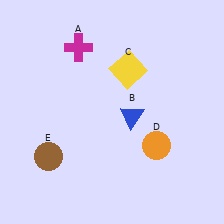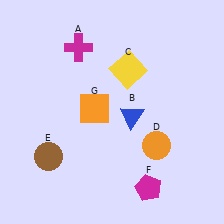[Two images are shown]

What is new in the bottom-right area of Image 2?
A magenta pentagon (F) was added in the bottom-right area of Image 2.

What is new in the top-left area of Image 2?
An orange square (G) was added in the top-left area of Image 2.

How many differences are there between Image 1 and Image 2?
There are 2 differences between the two images.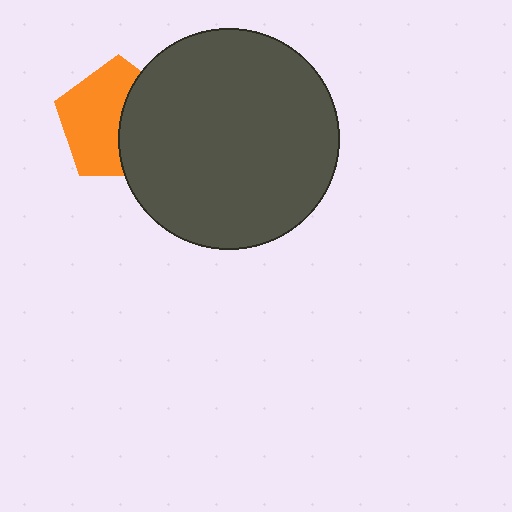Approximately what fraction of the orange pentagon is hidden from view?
Roughly 43% of the orange pentagon is hidden behind the dark gray circle.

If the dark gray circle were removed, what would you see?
You would see the complete orange pentagon.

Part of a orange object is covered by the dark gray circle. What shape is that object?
It is a pentagon.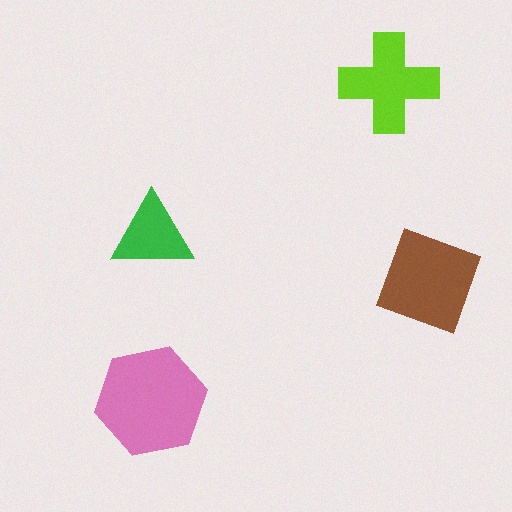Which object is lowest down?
The pink hexagon is bottommost.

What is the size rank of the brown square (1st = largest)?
2nd.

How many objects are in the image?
There are 4 objects in the image.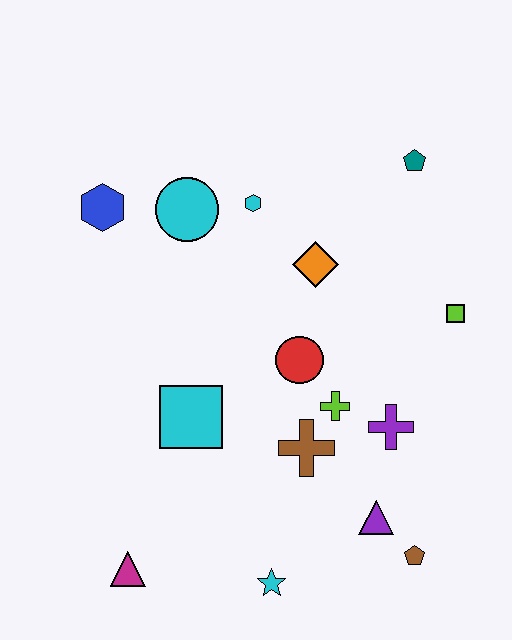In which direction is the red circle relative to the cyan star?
The red circle is above the cyan star.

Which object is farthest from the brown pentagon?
The blue hexagon is farthest from the brown pentagon.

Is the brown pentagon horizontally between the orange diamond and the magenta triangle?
No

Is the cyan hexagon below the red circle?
No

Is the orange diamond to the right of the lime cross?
No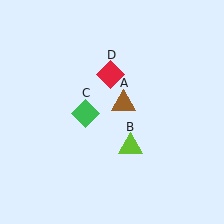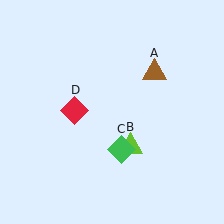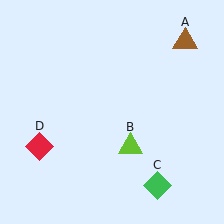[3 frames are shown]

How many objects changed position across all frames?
3 objects changed position: brown triangle (object A), green diamond (object C), red diamond (object D).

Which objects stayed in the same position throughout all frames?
Lime triangle (object B) remained stationary.